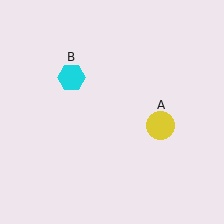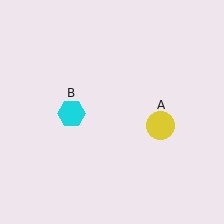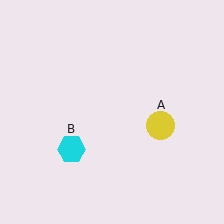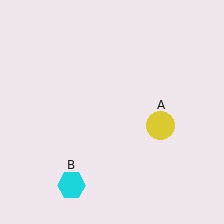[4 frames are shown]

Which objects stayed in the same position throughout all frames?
Yellow circle (object A) remained stationary.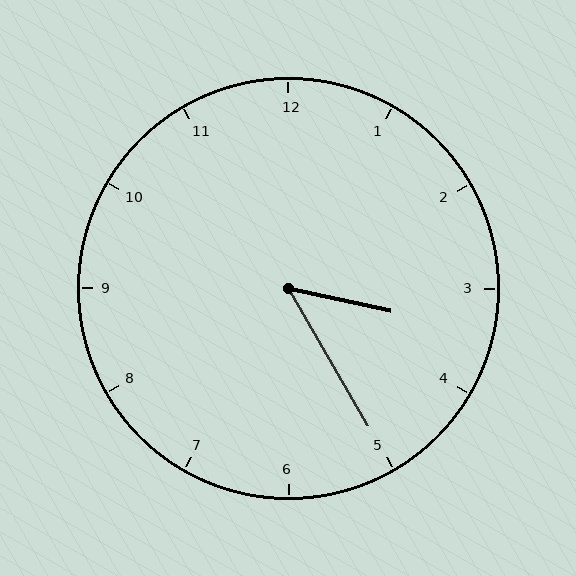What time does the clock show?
3:25.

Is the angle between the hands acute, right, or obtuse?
It is acute.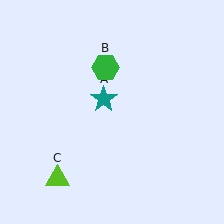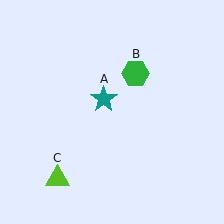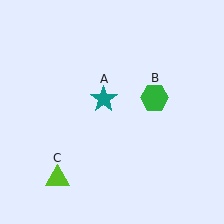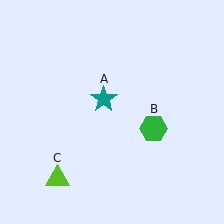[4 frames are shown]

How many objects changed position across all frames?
1 object changed position: green hexagon (object B).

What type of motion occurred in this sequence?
The green hexagon (object B) rotated clockwise around the center of the scene.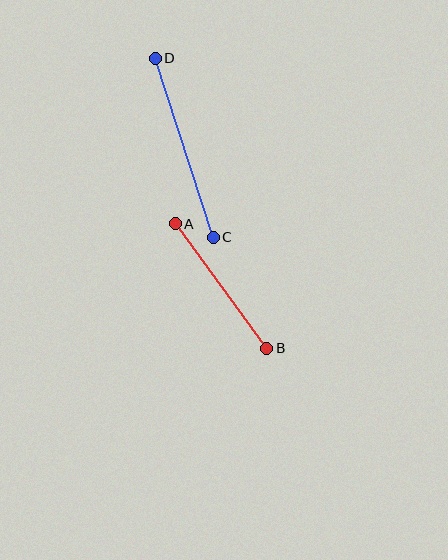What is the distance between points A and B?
The distance is approximately 155 pixels.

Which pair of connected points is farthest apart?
Points C and D are farthest apart.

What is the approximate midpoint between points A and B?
The midpoint is at approximately (221, 286) pixels.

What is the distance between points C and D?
The distance is approximately 188 pixels.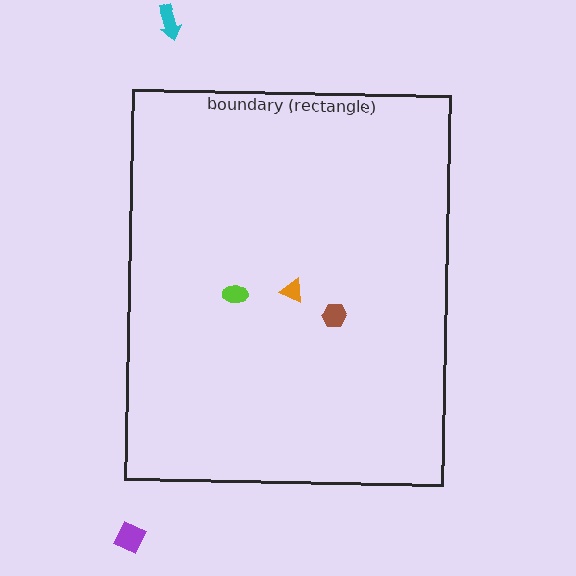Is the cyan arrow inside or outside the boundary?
Outside.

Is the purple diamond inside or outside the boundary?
Outside.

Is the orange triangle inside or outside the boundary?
Inside.